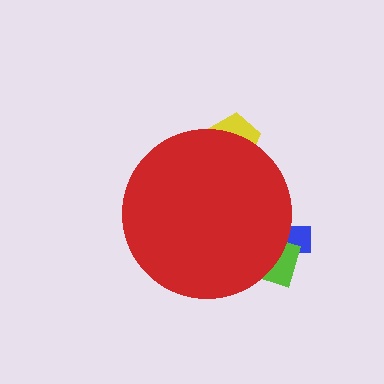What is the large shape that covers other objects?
A red circle.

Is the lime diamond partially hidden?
Yes, the lime diamond is partially hidden behind the red circle.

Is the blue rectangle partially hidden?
Yes, the blue rectangle is partially hidden behind the red circle.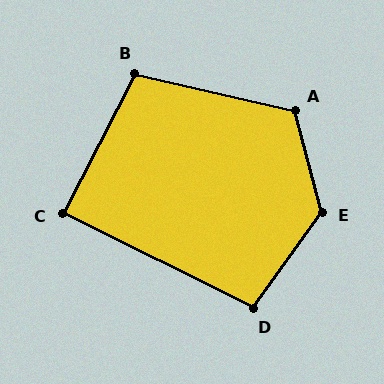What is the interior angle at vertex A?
Approximately 118 degrees (obtuse).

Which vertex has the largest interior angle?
E, at approximately 130 degrees.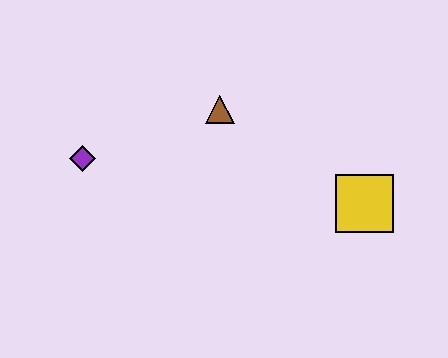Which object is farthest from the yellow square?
The purple diamond is farthest from the yellow square.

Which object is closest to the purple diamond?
The brown triangle is closest to the purple diamond.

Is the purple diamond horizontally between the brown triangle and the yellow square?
No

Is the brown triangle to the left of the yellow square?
Yes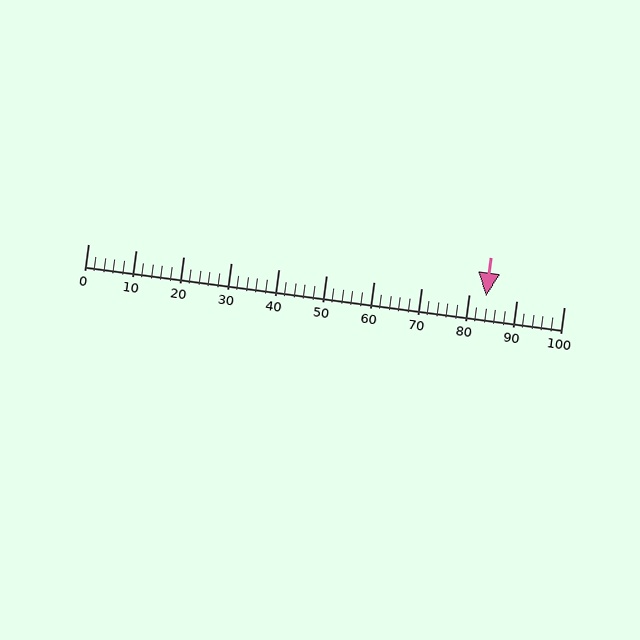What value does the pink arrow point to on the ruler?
The pink arrow points to approximately 84.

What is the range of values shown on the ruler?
The ruler shows values from 0 to 100.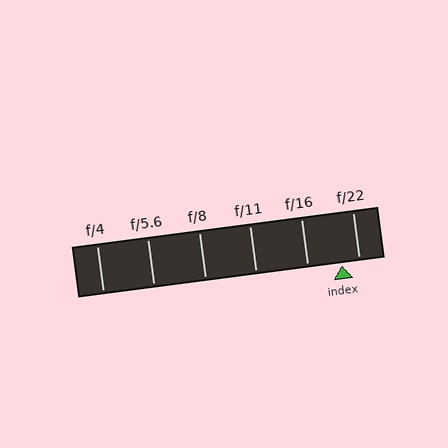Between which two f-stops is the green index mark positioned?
The index mark is between f/16 and f/22.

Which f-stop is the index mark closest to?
The index mark is closest to f/22.